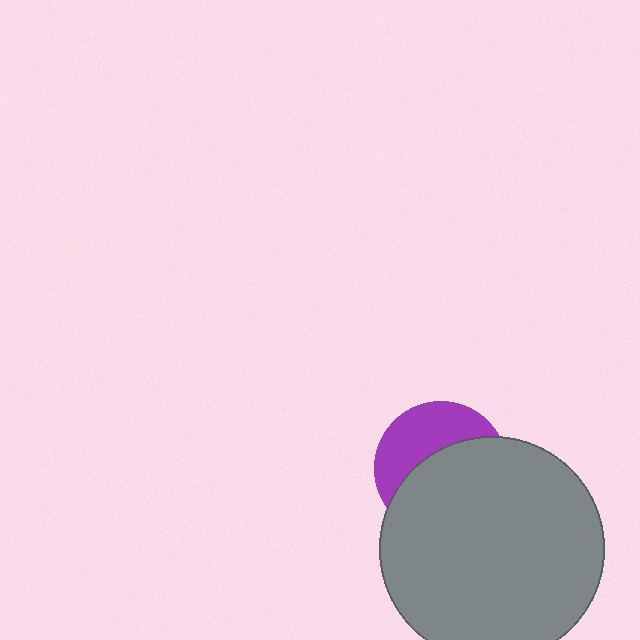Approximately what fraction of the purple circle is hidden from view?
Roughly 60% of the purple circle is hidden behind the gray circle.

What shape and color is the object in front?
The object in front is a gray circle.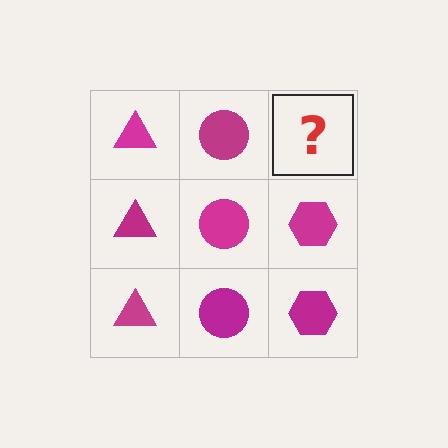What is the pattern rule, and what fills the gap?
The rule is that each column has a consistent shape. The gap should be filled with a magenta hexagon.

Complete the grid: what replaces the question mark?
The question mark should be replaced with a magenta hexagon.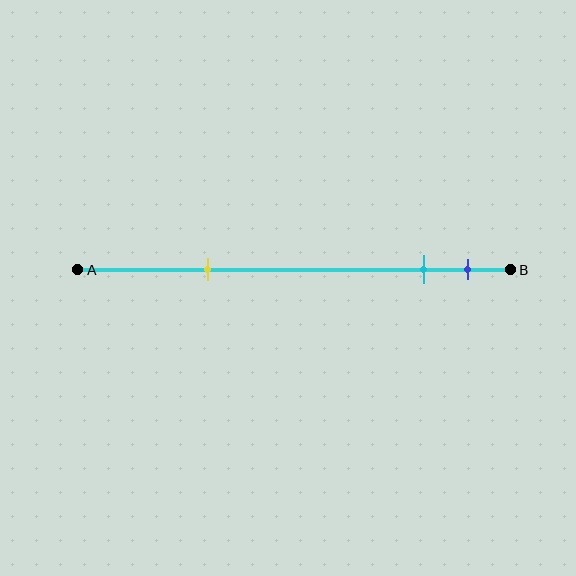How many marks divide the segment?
There are 3 marks dividing the segment.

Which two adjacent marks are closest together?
The cyan and blue marks are the closest adjacent pair.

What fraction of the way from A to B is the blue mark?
The blue mark is approximately 90% (0.9) of the way from A to B.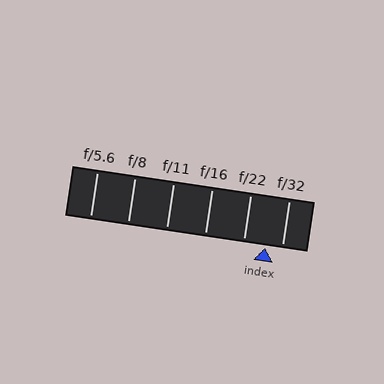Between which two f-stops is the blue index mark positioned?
The index mark is between f/22 and f/32.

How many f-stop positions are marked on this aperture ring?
There are 6 f-stop positions marked.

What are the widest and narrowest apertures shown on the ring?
The widest aperture shown is f/5.6 and the narrowest is f/32.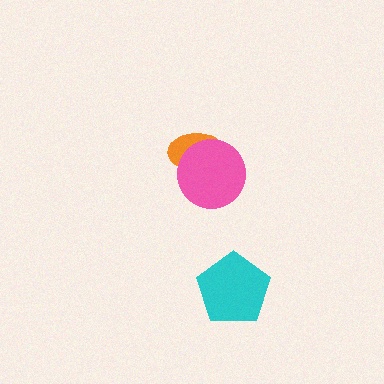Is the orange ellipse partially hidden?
Yes, it is partially covered by another shape.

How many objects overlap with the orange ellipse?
1 object overlaps with the orange ellipse.